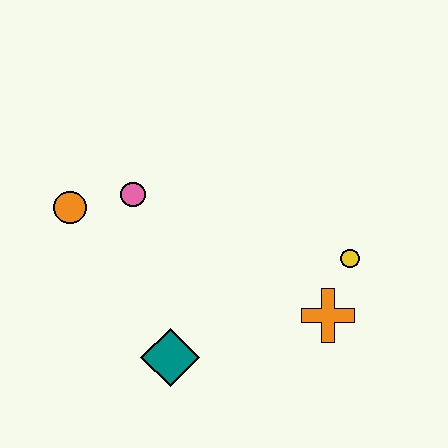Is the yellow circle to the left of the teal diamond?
No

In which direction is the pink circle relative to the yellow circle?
The pink circle is to the left of the yellow circle.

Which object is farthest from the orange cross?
The orange circle is farthest from the orange cross.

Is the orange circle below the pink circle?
Yes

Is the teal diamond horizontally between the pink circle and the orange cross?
Yes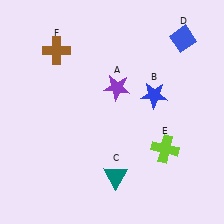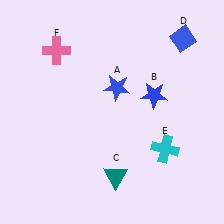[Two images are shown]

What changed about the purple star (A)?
In Image 1, A is purple. In Image 2, it changed to blue.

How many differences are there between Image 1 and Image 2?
There are 3 differences between the two images.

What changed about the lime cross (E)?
In Image 1, E is lime. In Image 2, it changed to cyan.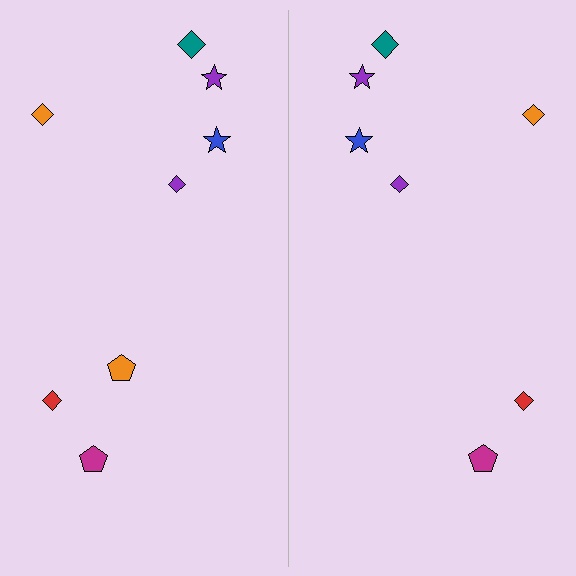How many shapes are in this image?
There are 15 shapes in this image.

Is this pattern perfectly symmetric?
No, the pattern is not perfectly symmetric. A orange pentagon is missing from the right side.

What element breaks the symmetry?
A orange pentagon is missing from the right side.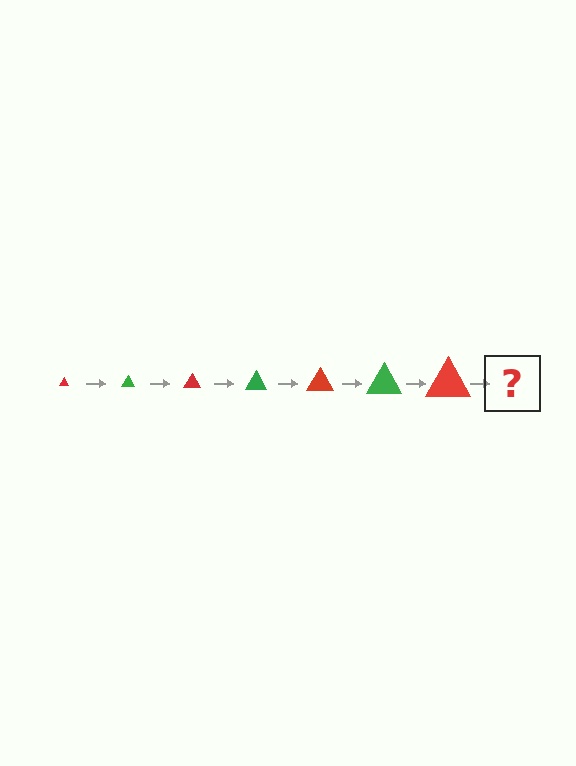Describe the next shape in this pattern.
It should be a green triangle, larger than the previous one.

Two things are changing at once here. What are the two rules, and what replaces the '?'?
The two rules are that the triangle grows larger each step and the color cycles through red and green. The '?' should be a green triangle, larger than the previous one.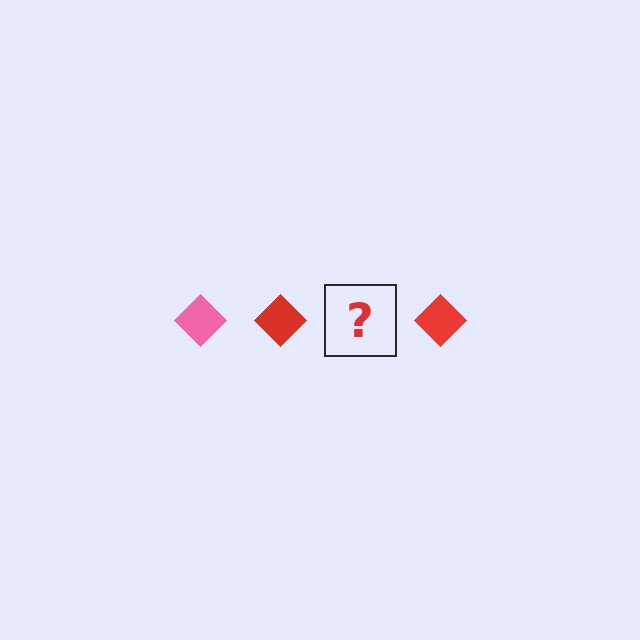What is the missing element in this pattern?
The missing element is a pink diamond.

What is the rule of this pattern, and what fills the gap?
The rule is that the pattern cycles through pink, red diamonds. The gap should be filled with a pink diamond.